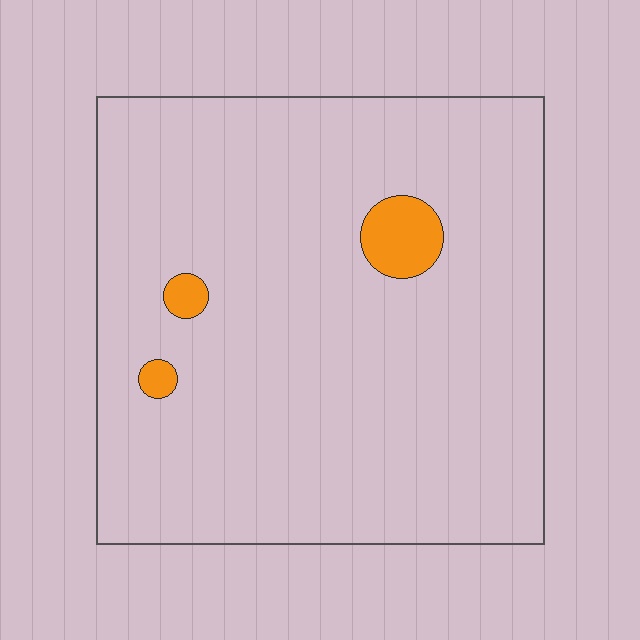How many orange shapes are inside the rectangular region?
3.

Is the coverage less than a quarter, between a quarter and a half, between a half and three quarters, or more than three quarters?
Less than a quarter.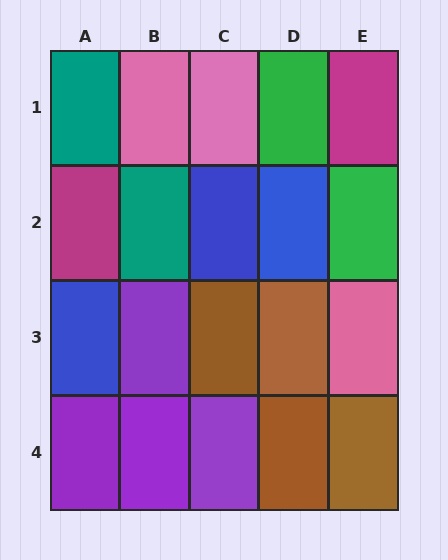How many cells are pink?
3 cells are pink.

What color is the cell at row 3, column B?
Purple.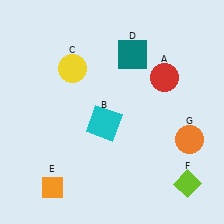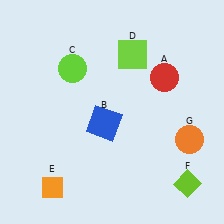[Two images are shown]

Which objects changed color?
B changed from cyan to blue. C changed from yellow to lime. D changed from teal to lime.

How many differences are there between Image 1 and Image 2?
There are 3 differences between the two images.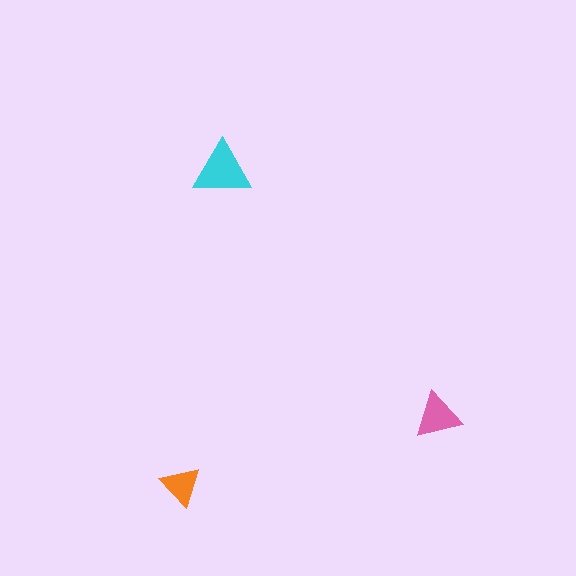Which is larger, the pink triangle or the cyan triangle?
The cyan one.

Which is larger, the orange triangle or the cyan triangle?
The cyan one.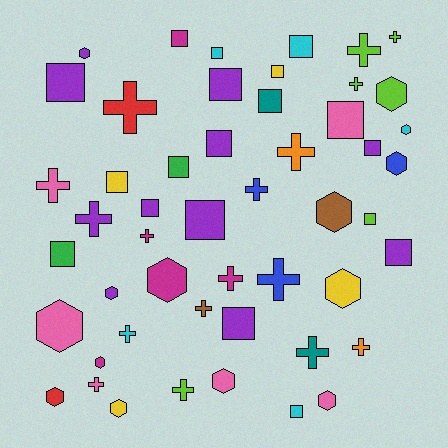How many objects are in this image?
There are 50 objects.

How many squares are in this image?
There are 19 squares.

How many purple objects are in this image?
There are 11 purple objects.